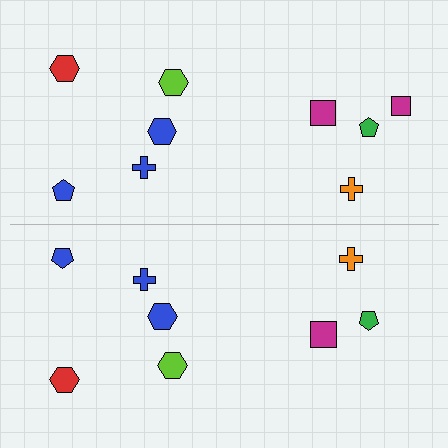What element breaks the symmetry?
A magenta square is missing from the bottom side.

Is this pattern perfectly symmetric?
No, the pattern is not perfectly symmetric. A magenta square is missing from the bottom side.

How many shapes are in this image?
There are 17 shapes in this image.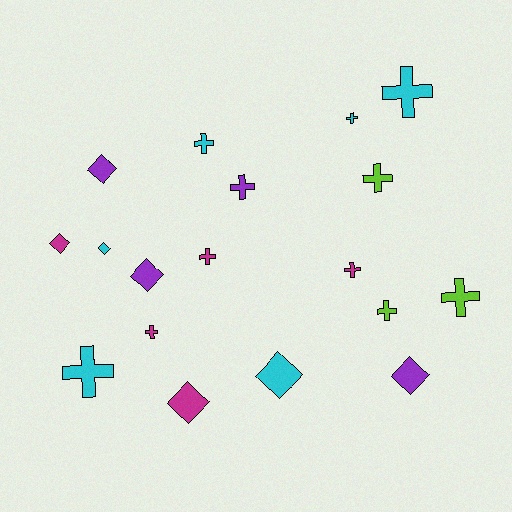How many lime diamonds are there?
There are no lime diamonds.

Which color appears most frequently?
Cyan, with 6 objects.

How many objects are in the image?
There are 18 objects.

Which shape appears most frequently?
Cross, with 11 objects.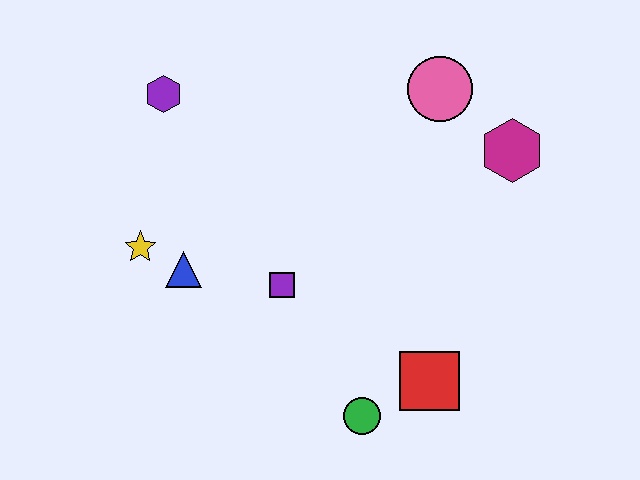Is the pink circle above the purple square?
Yes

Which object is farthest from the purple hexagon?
The red square is farthest from the purple hexagon.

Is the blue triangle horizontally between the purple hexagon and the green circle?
Yes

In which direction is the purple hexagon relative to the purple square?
The purple hexagon is above the purple square.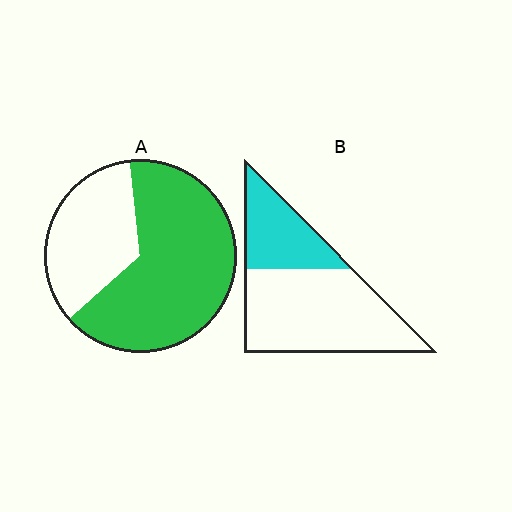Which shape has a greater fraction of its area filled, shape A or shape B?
Shape A.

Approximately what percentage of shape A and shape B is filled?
A is approximately 65% and B is approximately 30%.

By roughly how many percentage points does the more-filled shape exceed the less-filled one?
By roughly 35 percentage points (A over B).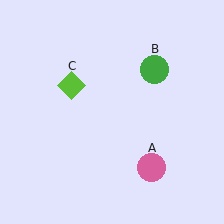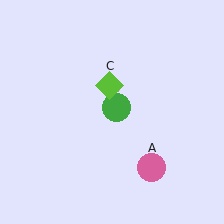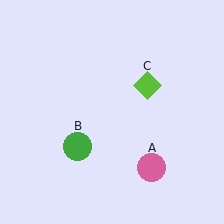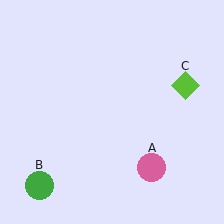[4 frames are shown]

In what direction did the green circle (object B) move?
The green circle (object B) moved down and to the left.